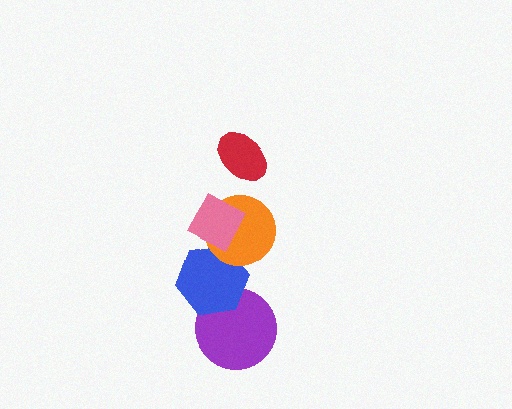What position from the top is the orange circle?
The orange circle is 3rd from the top.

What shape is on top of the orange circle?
The pink diamond is on top of the orange circle.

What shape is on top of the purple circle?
The blue hexagon is on top of the purple circle.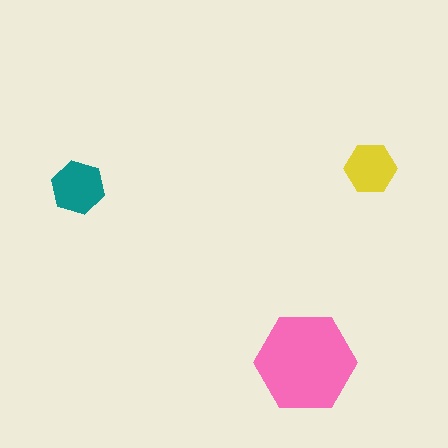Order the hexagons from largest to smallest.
the pink one, the teal one, the yellow one.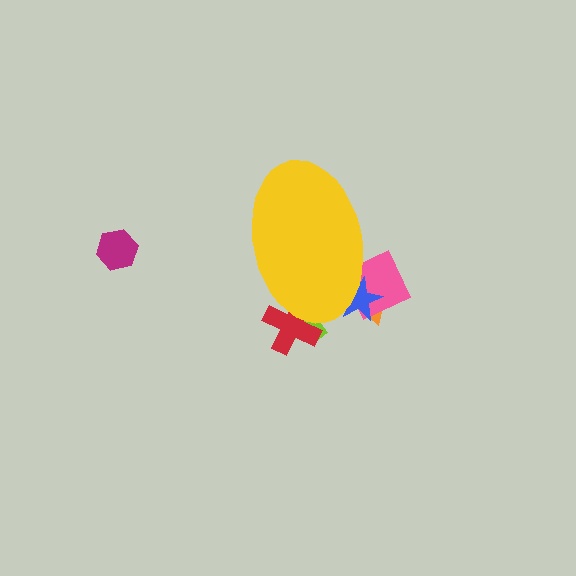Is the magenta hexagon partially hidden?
No, the magenta hexagon is fully visible.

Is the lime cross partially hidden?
Yes, the lime cross is partially hidden behind the yellow ellipse.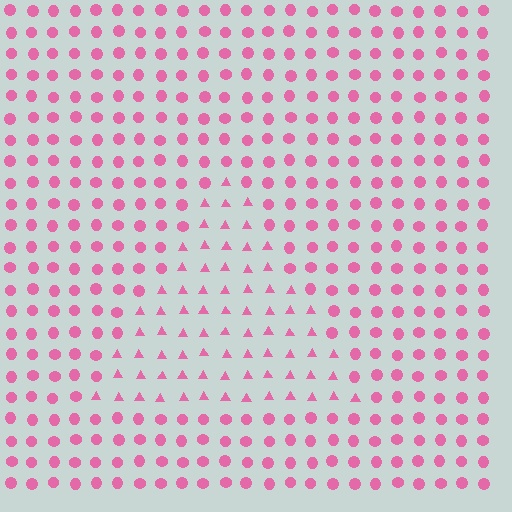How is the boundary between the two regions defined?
The boundary is defined by a change in element shape: triangles inside vs. circles outside. All elements share the same color and spacing.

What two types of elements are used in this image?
The image uses triangles inside the triangle region and circles outside it.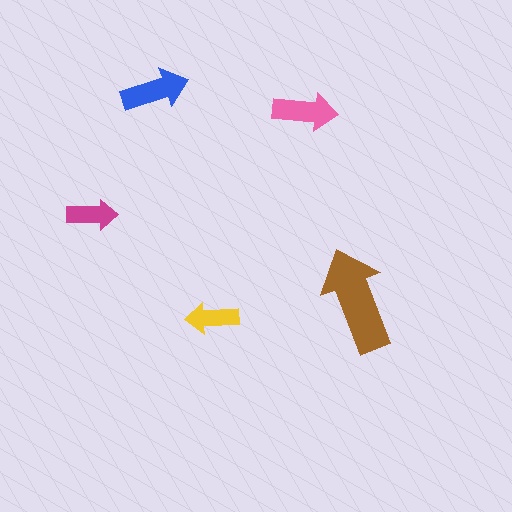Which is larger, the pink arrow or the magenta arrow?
The pink one.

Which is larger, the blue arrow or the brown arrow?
The brown one.